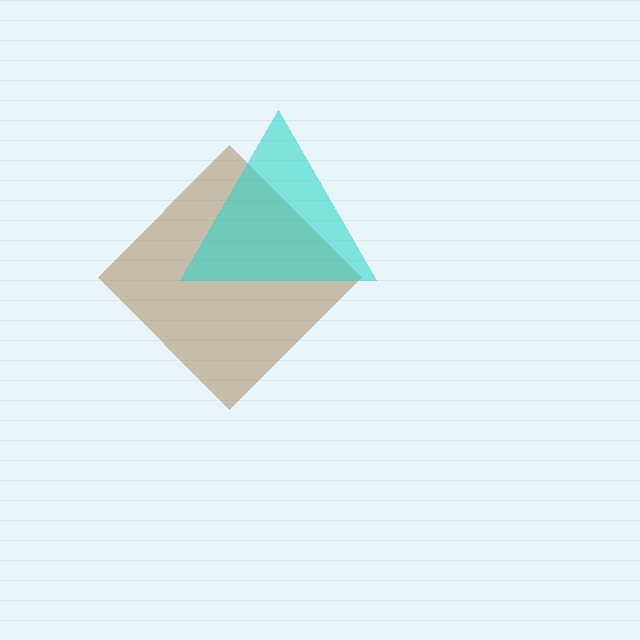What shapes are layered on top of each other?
The layered shapes are: a brown diamond, a cyan triangle.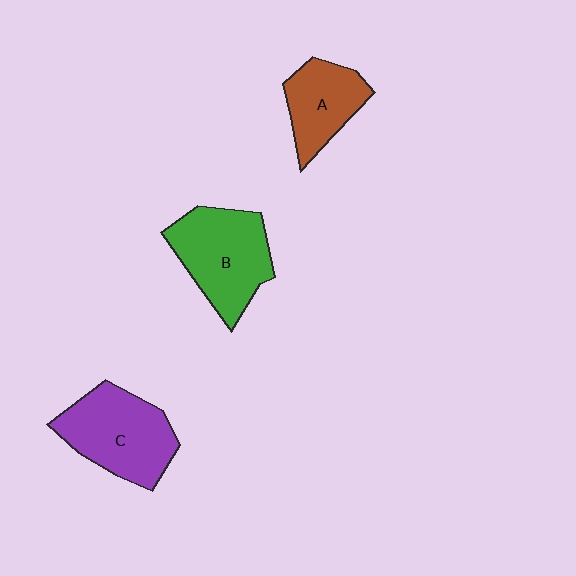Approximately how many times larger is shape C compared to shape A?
Approximately 1.5 times.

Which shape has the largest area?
Shape B (green).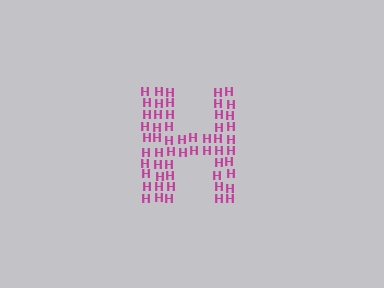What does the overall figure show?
The overall figure shows the letter H.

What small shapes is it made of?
It is made of small letter H's.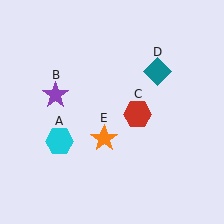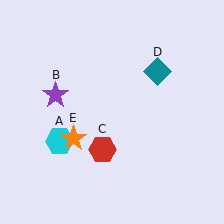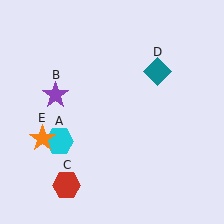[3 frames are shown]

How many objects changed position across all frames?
2 objects changed position: red hexagon (object C), orange star (object E).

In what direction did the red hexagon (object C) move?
The red hexagon (object C) moved down and to the left.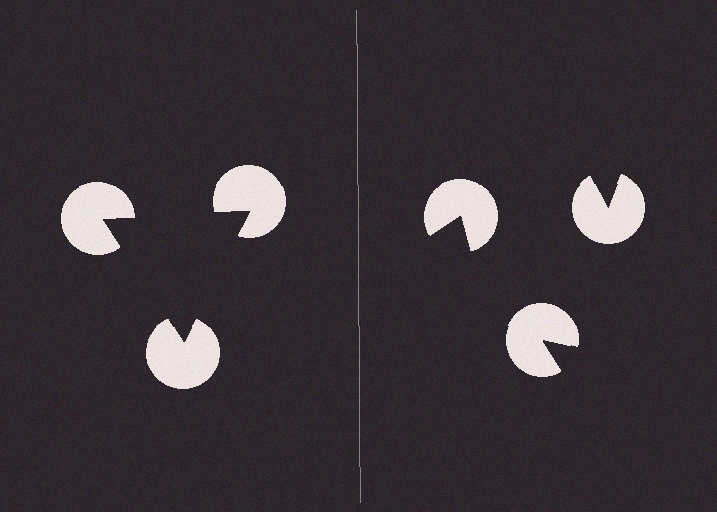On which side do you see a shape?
An illusory triangle appears on the left side. On the right side the wedge cuts are rotated, so no coherent shape forms.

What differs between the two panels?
The pac-man discs are positioned identically on both sides; only the wedge orientations differ. On the left they align to a triangle; on the right they are misaligned.